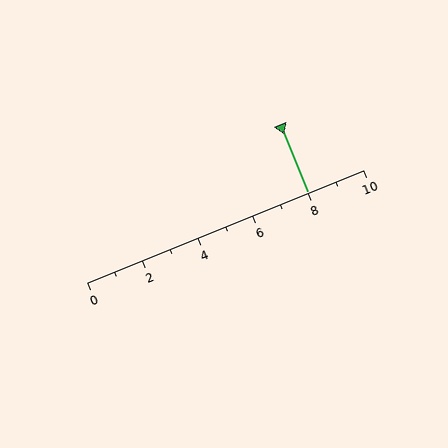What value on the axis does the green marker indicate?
The marker indicates approximately 8.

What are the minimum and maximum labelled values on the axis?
The axis runs from 0 to 10.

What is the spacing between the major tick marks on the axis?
The major ticks are spaced 2 apart.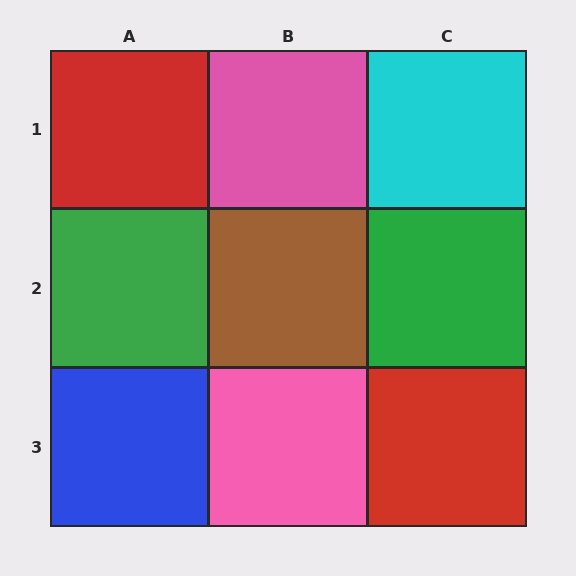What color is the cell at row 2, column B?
Brown.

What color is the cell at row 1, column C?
Cyan.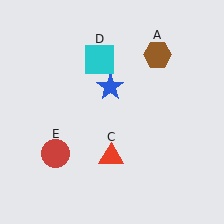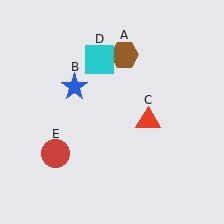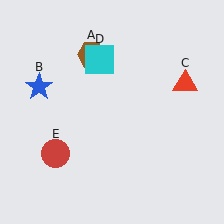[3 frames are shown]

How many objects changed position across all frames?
3 objects changed position: brown hexagon (object A), blue star (object B), red triangle (object C).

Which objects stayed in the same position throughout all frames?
Cyan square (object D) and red circle (object E) remained stationary.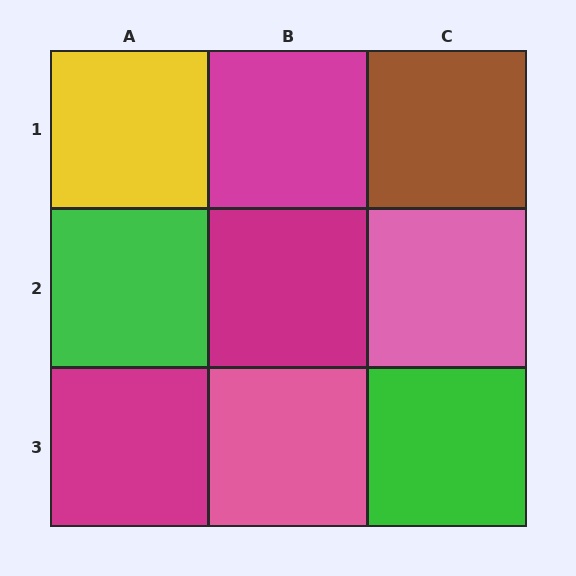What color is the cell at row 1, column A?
Yellow.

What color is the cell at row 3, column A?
Magenta.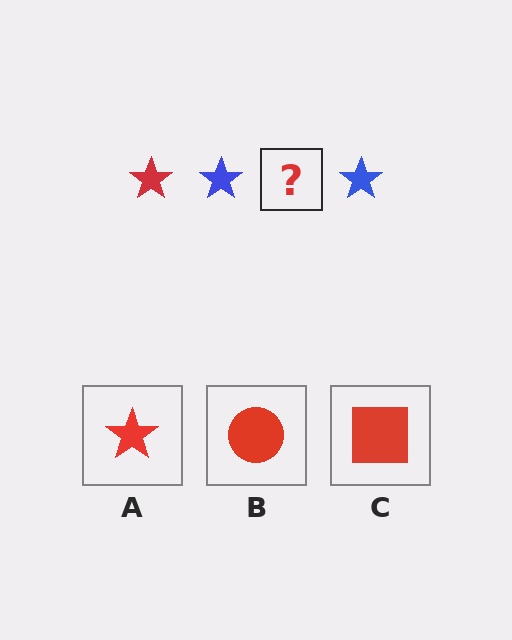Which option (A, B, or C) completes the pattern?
A.